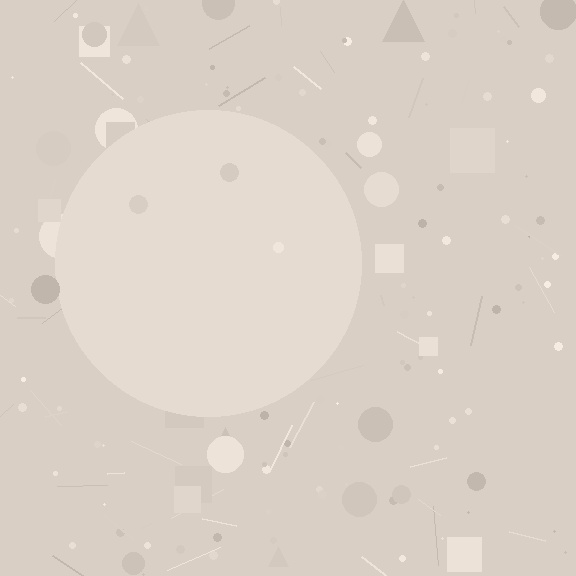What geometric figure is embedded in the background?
A circle is embedded in the background.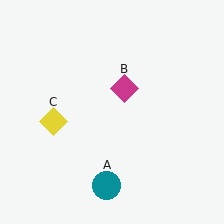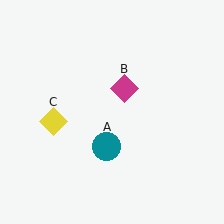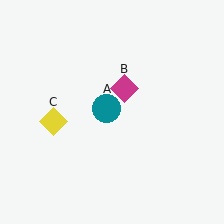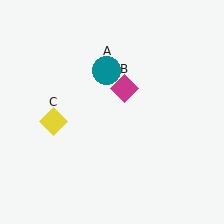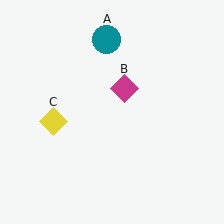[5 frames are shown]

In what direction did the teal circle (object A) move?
The teal circle (object A) moved up.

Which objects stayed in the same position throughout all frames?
Magenta diamond (object B) and yellow diamond (object C) remained stationary.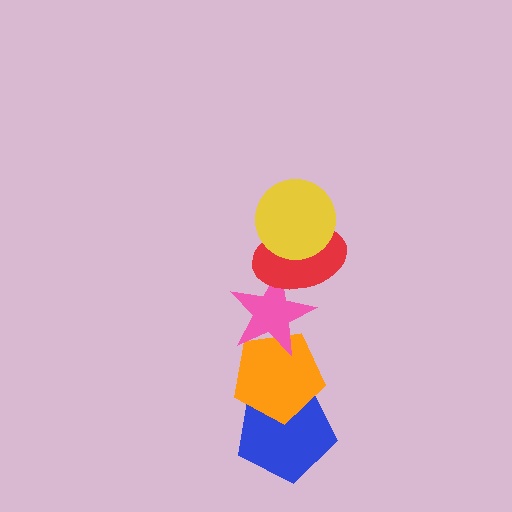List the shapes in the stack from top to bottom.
From top to bottom: the yellow circle, the red ellipse, the pink star, the orange pentagon, the blue pentagon.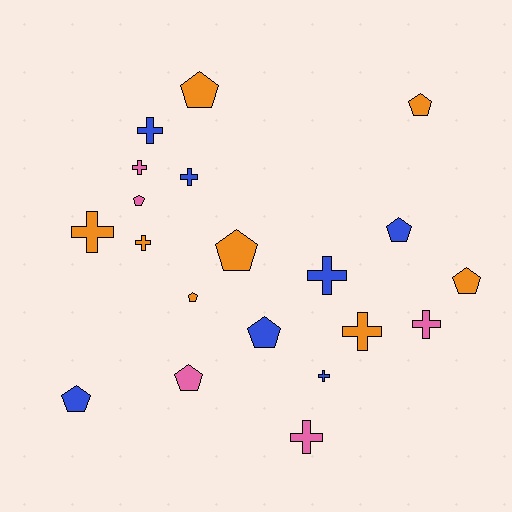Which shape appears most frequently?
Cross, with 10 objects.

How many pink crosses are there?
There are 3 pink crosses.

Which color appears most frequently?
Orange, with 8 objects.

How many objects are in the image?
There are 20 objects.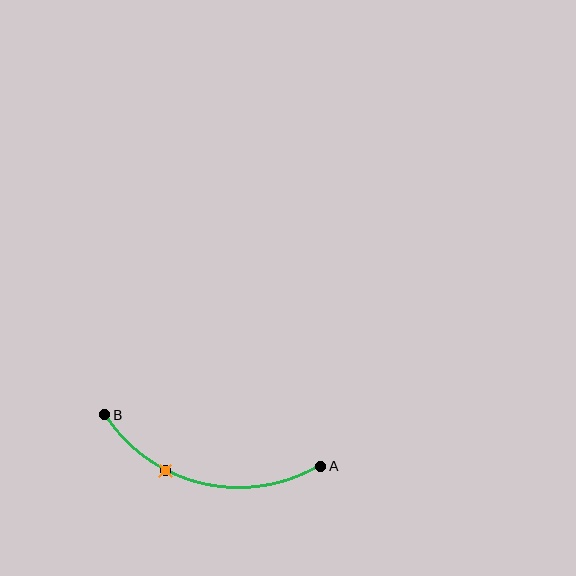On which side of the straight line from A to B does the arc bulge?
The arc bulges below the straight line connecting A and B.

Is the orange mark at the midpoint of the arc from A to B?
No. The orange mark lies on the arc but is closer to endpoint B. The arc midpoint would be at the point on the curve equidistant along the arc from both A and B.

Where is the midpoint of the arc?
The arc midpoint is the point on the curve farthest from the straight line joining A and B. It sits below that line.